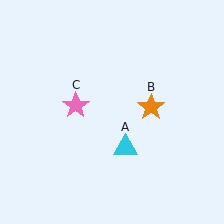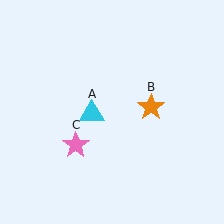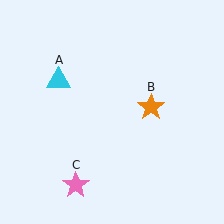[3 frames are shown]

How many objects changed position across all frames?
2 objects changed position: cyan triangle (object A), pink star (object C).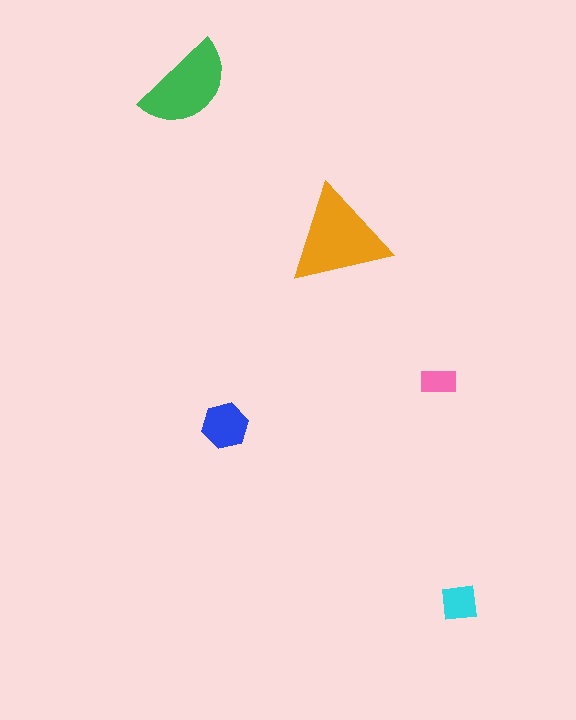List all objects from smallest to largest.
The pink rectangle, the cyan square, the blue hexagon, the green semicircle, the orange triangle.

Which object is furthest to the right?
The cyan square is rightmost.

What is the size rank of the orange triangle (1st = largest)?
1st.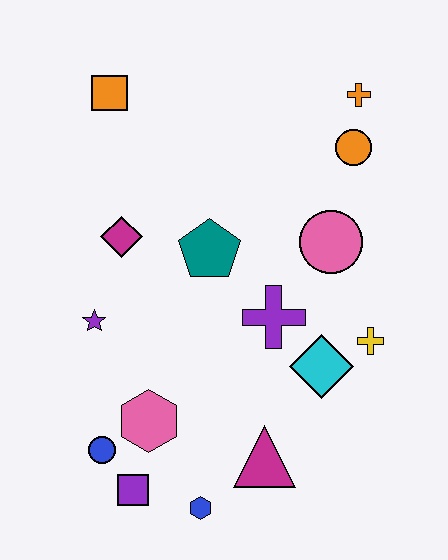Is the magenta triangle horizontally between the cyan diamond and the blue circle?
Yes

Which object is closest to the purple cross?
The cyan diamond is closest to the purple cross.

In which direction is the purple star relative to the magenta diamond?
The purple star is below the magenta diamond.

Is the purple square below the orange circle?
Yes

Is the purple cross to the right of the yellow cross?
No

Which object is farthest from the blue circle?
The orange cross is farthest from the blue circle.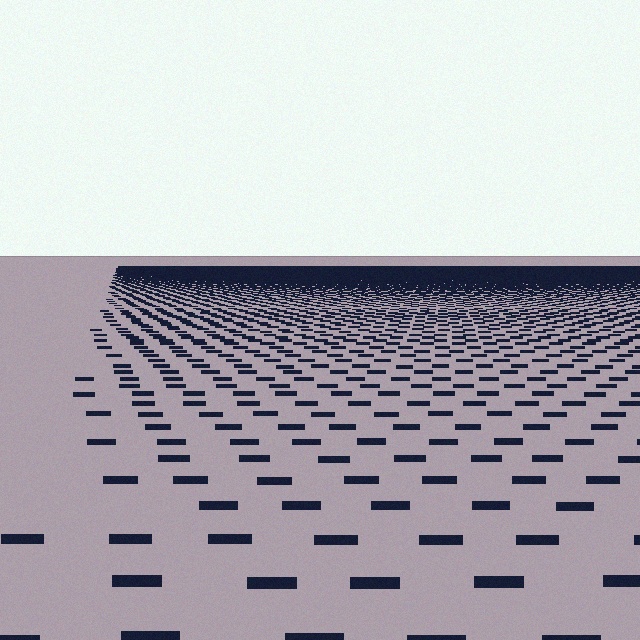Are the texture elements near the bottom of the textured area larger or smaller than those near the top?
Larger. Near the bottom, elements are closer to the viewer and appear at a bigger on-screen size.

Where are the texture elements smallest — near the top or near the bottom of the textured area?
Near the top.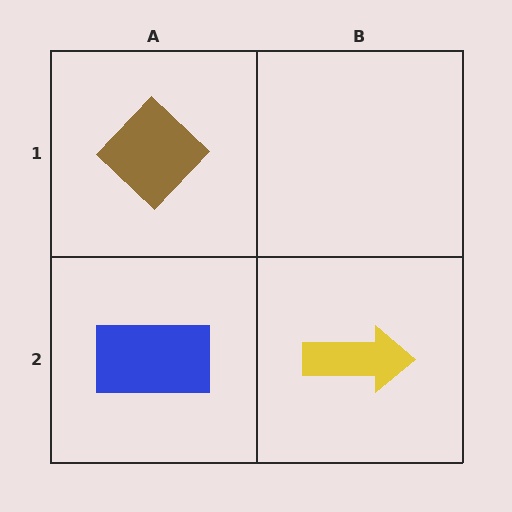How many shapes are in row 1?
1 shape.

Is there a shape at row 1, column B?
No, that cell is empty.